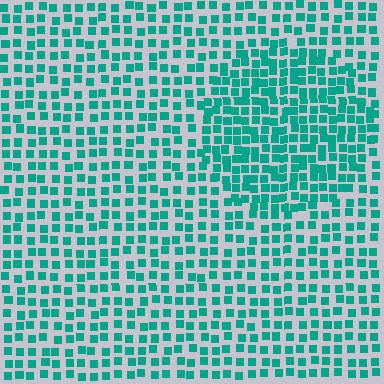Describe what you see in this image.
The image contains small teal elements arranged at two different densities. A circle-shaped region is visible where the elements are more densely packed than the surrounding area.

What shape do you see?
I see a circle.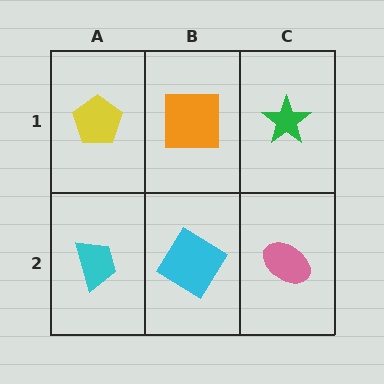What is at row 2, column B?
A cyan diamond.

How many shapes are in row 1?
3 shapes.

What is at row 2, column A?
A cyan trapezoid.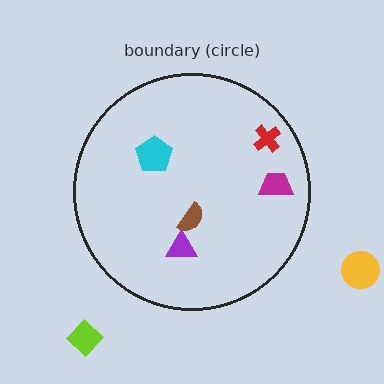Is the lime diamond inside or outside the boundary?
Outside.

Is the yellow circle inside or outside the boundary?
Outside.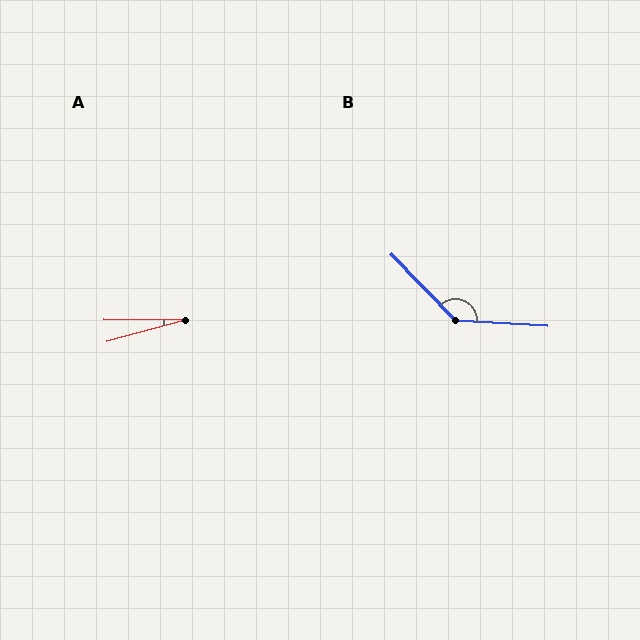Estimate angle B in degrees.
Approximately 137 degrees.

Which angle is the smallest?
A, at approximately 15 degrees.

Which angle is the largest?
B, at approximately 137 degrees.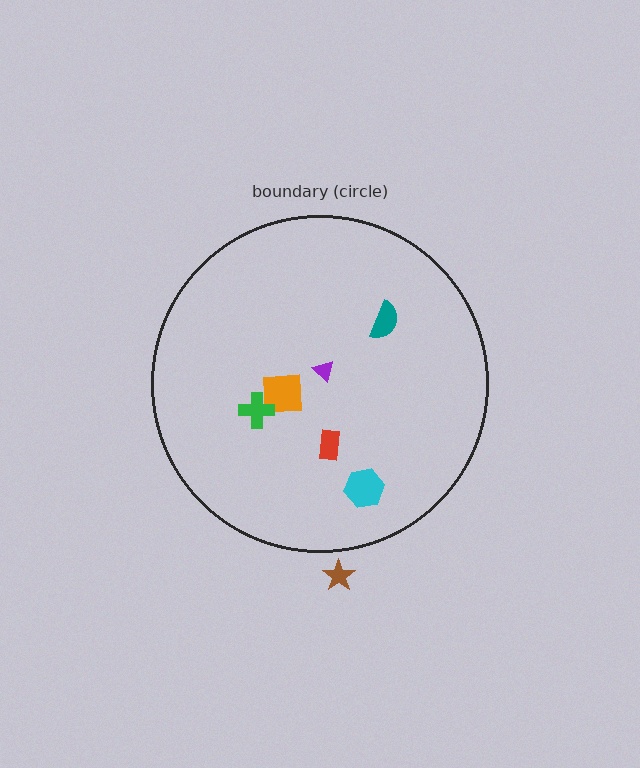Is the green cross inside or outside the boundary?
Inside.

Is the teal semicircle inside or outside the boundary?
Inside.